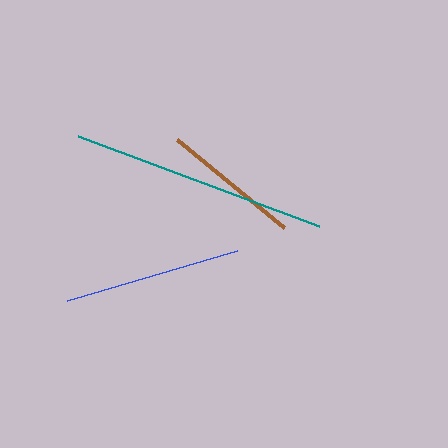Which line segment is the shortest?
The brown line is the shortest at approximately 139 pixels.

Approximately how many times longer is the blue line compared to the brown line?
The blue line is approximately 1.3 times the length of the brown line.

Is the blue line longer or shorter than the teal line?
The teal line is longer than the blue line.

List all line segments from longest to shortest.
From longest to shortest: teal, blue, brown.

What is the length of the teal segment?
The teal segment is approximately 257 pixels long.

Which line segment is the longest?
The teal line is the longest at approximately 257 pixels.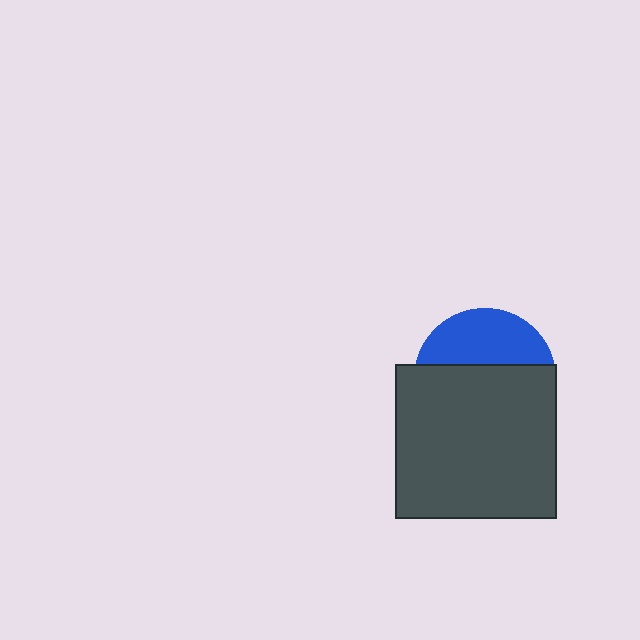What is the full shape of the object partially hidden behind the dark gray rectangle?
The partially hidden object is a blue circle.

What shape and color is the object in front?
The object in front is a dark gray rectangle.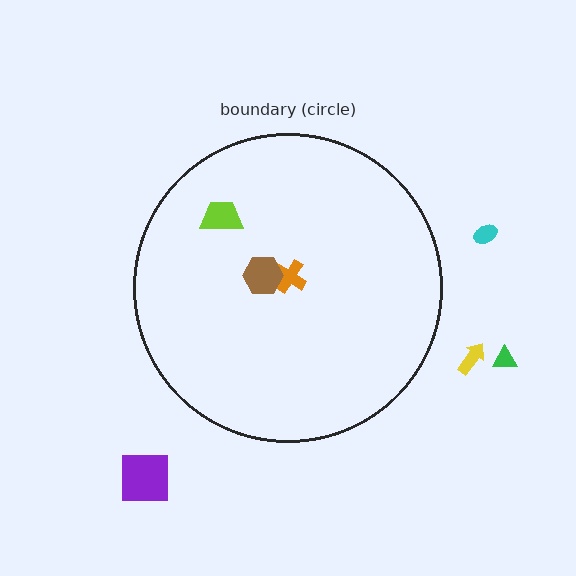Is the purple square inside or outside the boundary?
Outside.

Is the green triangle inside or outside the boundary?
Outside.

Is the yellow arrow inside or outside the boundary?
Outside.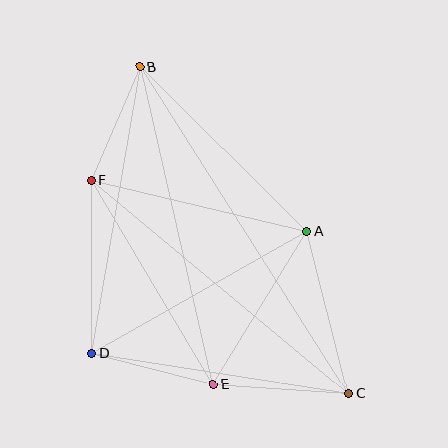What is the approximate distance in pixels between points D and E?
The distance between D and E is approximately 125 pixels.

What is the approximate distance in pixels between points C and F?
The distance between C and F is approximately 333 pixels.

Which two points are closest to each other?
Points B and F are closest to each other.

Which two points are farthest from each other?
Points B and C are farthest from each other.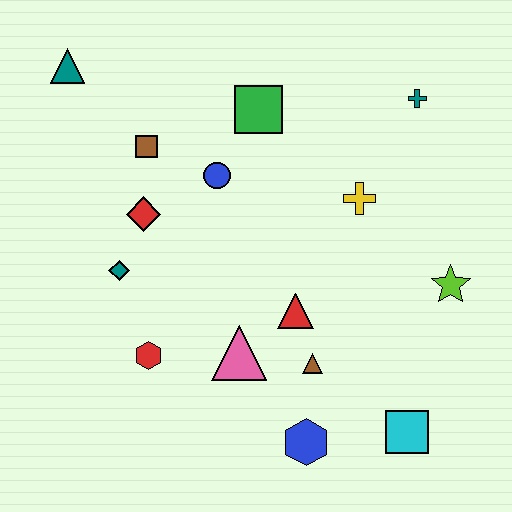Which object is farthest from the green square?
The cyan square is farthest from the green square.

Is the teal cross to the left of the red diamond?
No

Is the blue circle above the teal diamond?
Yes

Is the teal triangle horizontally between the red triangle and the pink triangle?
No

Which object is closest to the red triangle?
The brown triangle is closest to the red triangle.